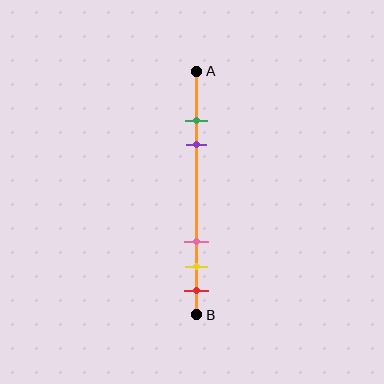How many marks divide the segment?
There are 5 marks dividing the segment.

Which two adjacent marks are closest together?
The green and purple marks are the closest adjacent pair.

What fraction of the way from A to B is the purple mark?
The purple mark is approximately 30% (0.3) of the way from A to B.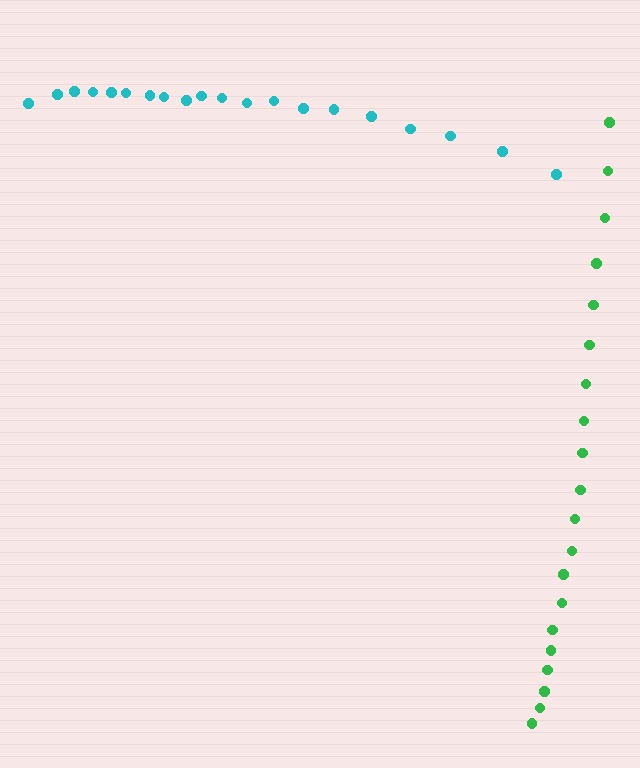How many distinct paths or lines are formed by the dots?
There are 2 distinct paths.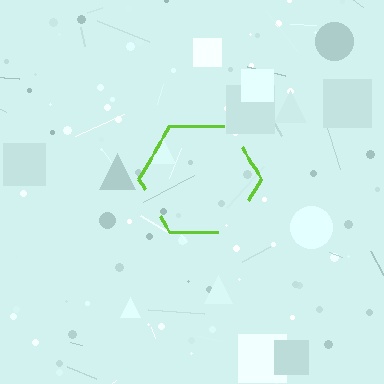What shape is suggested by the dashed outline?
The dashed outline suggests a hexagon.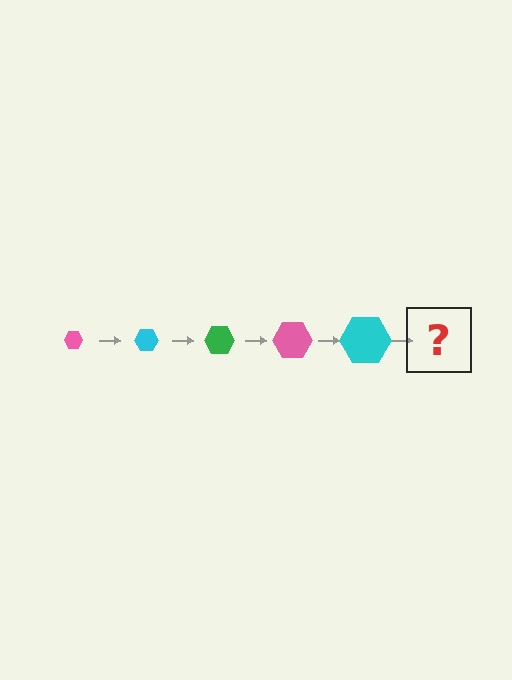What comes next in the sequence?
The next element should be a green hexagon, larger than the previous one.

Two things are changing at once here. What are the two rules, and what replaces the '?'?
The two rules are that the hexagon grows larger each step and the color cycles through pink, cyan, and green. The '?' should be a green hexagon, larger than the previous one.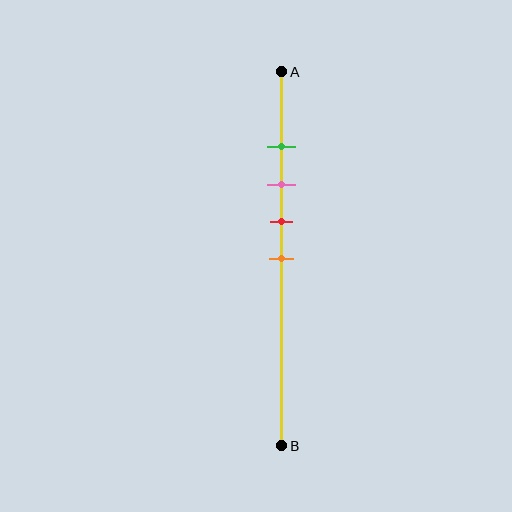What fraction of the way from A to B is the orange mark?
The orange mark is approximately 50% (0.5) of the way from A to B.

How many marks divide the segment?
There are 4 marks dividing the segment.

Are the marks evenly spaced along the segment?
Yes, the marks are approximately evenly spaced.